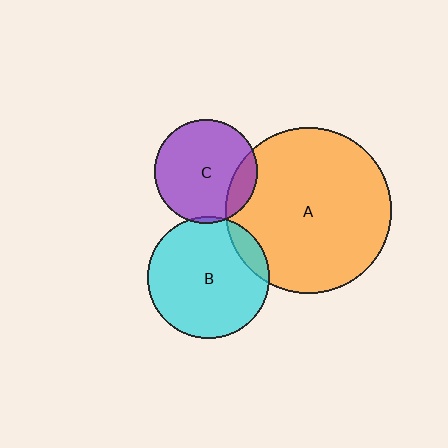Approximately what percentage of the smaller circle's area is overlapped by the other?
Approximately 10%.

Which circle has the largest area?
Circle A (orange).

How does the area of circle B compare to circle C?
Approximately 1.4 times.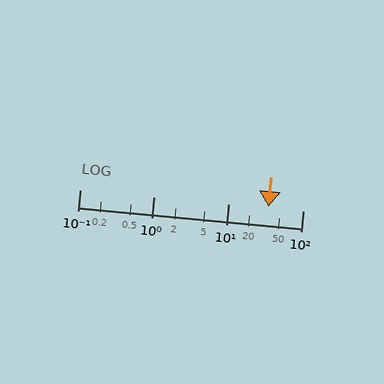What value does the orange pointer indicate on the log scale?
The pointer indicates approximately 35.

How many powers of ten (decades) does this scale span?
The scale spans 3 decades, from 0.1 to 100.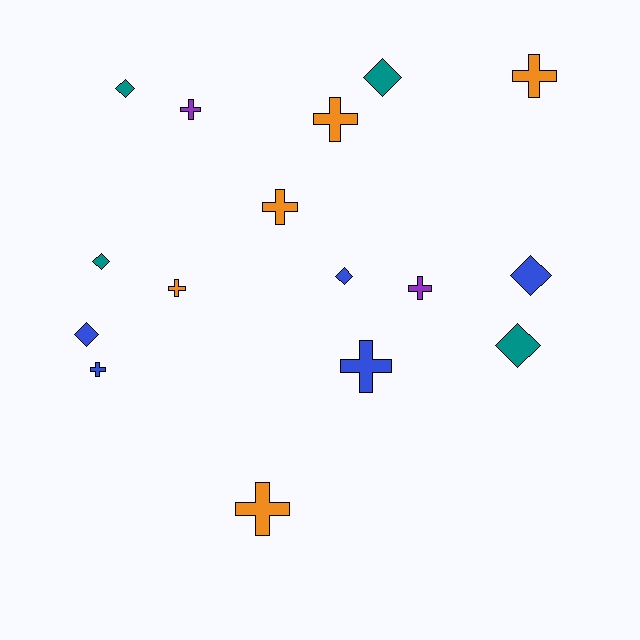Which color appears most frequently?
Blue, with 5 objects.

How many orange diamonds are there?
There are no orange diamonds.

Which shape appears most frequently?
Cross, with 9 objects.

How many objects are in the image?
There are 16 objects.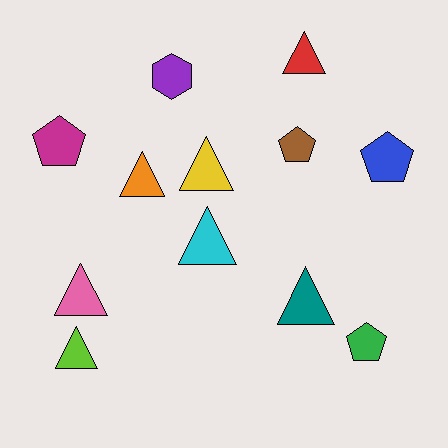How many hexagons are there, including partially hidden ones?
There is 1 hexagon.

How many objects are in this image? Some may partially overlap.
There are 12 objects.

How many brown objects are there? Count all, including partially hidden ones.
There is 1 brown object.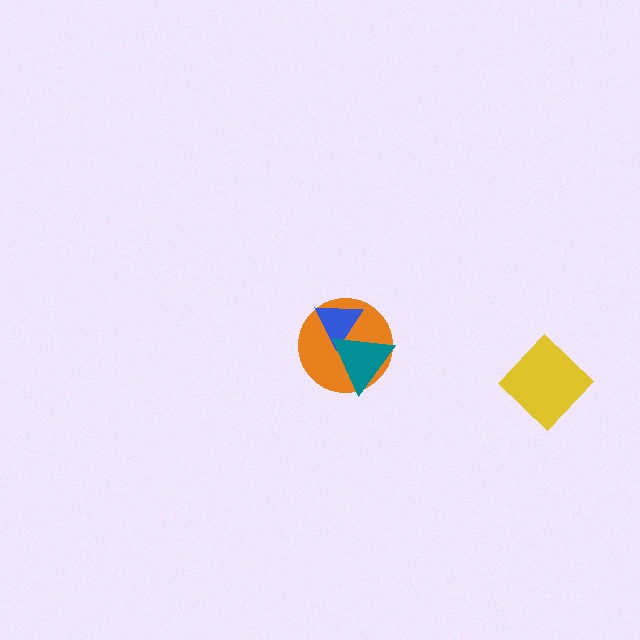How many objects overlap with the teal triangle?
2 objects overlap with the teal triangle.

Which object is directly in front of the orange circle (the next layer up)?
The blue triangle is directly in front of the orange circle.